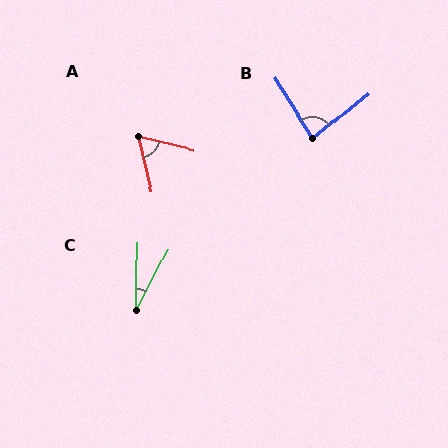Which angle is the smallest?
C, at approximately 27 degrees.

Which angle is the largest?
B, at approximately 83 degrees.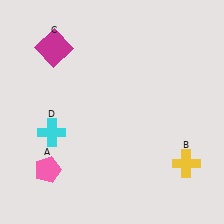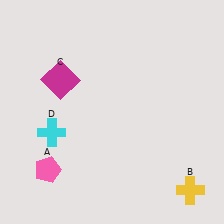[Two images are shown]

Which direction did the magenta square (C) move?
The magenta square (C) moved down.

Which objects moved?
The objects that moved are: the yellow cross (B), the magenta square (C).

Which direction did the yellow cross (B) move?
The yellow cross (B) moved down.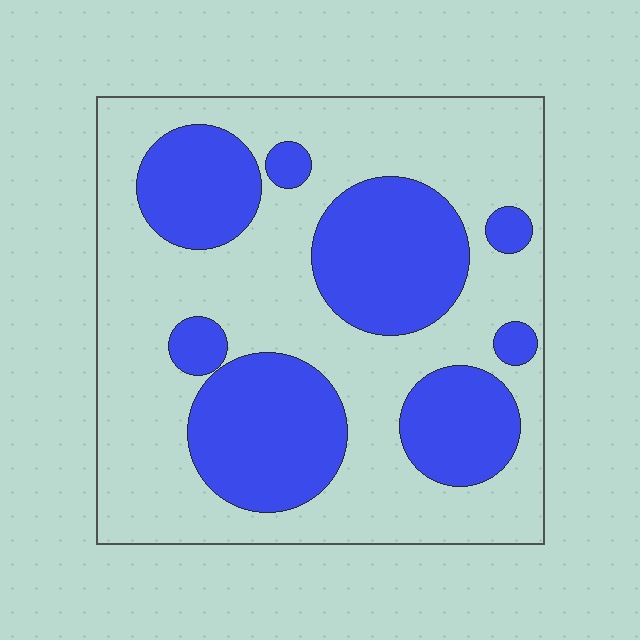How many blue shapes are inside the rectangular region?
8.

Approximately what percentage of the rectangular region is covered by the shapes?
Approximately 35%.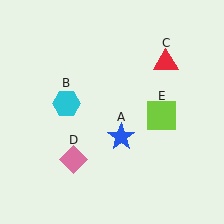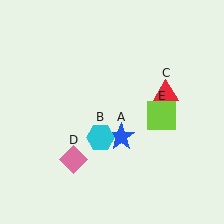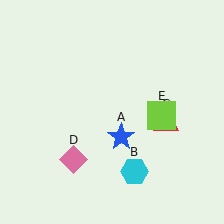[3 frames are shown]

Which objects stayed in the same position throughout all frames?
Blue star (object A) and pink diamond (object D) and lime square (object E) remained stationary.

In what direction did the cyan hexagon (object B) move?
The cyan hexagon (object B) moved down and to the right.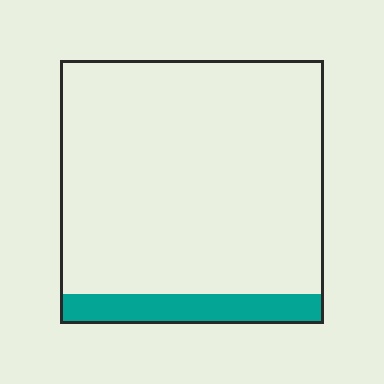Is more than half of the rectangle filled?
No.